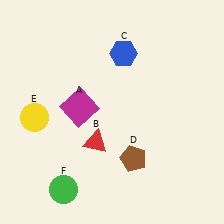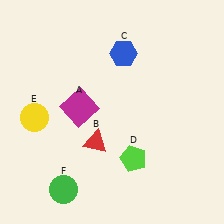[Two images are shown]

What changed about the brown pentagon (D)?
In Image 1, D is brown. In Image 2, it changed to lime.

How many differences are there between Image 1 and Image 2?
There is 1 difference between the two images.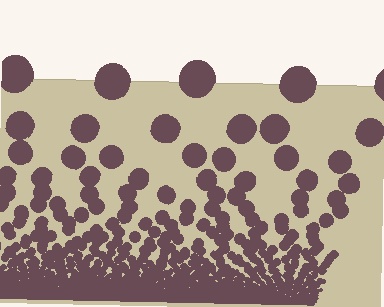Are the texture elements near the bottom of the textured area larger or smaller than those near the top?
Smaller. The gradient is inverted — elements near the bottom are smaller and denser.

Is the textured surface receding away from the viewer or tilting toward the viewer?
The surface appears to tilt toward the viewer. Texture elements get larger and sparser toward the top.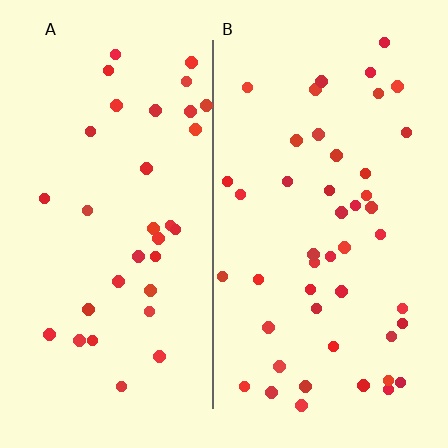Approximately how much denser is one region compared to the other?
Approximately 1.4× — region B over region A.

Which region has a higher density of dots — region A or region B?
B (the right).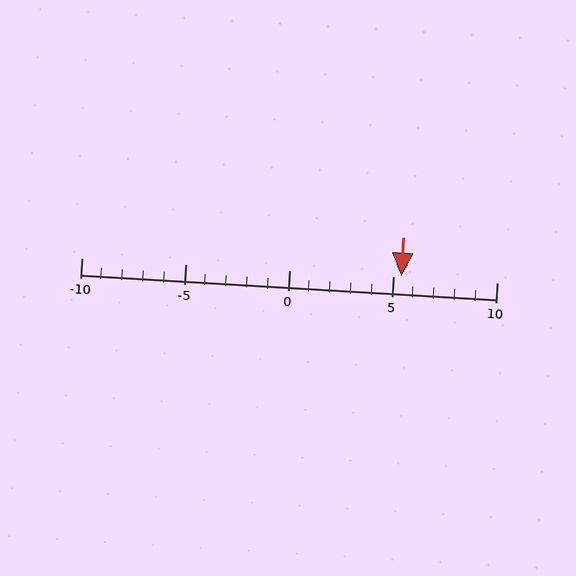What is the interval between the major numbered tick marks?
The major tick marks are spaced 5 units apart.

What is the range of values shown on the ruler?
The ruler shows values from -10 to 10.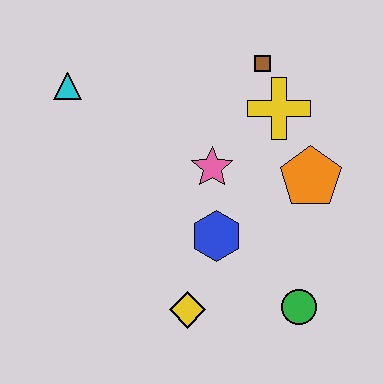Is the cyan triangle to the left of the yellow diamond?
Yes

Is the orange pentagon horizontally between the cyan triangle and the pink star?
No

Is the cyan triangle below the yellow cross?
No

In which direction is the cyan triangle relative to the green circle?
The cyan triangle is to the left of the green circle.